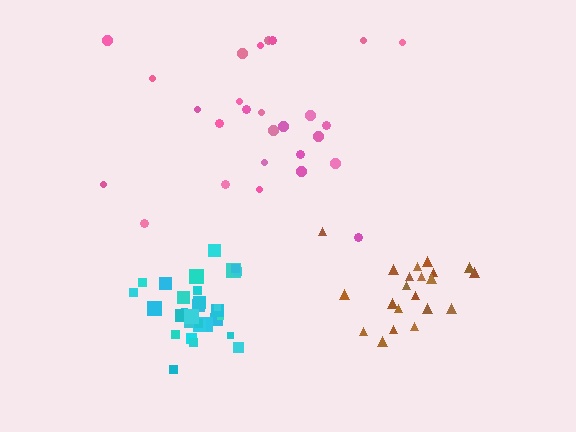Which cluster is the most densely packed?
Brown.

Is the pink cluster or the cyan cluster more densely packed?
Cyan.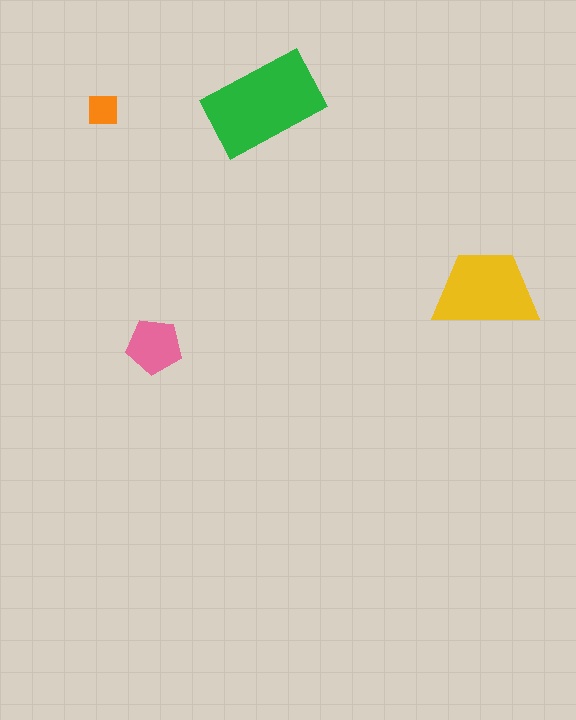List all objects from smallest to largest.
The orange square, the pink pentagon, the yellow trapezoid, the green rectangle.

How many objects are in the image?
There are 4 objects in the image.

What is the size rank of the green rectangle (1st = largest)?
1st.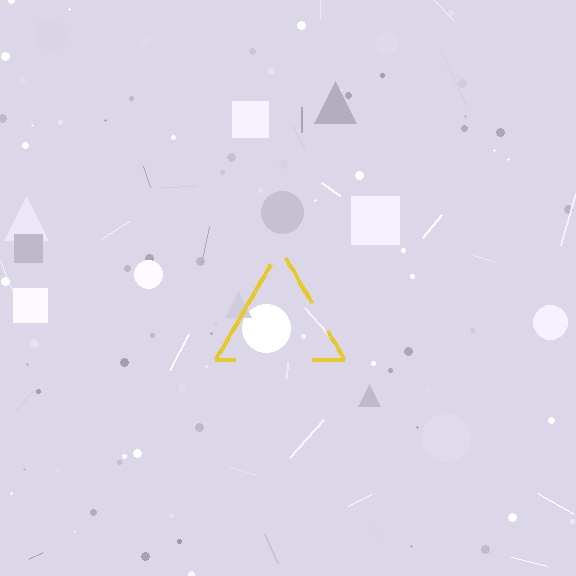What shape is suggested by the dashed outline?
The dashed outline suggests a triangle.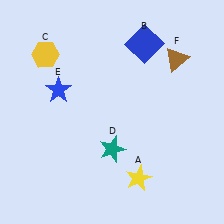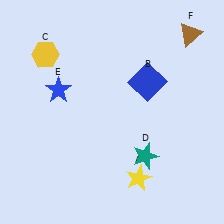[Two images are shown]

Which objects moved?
The objects that moved are: the blue square (B), the teal star (D), the brown triangle (F).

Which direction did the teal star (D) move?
The teal star (D) moved right.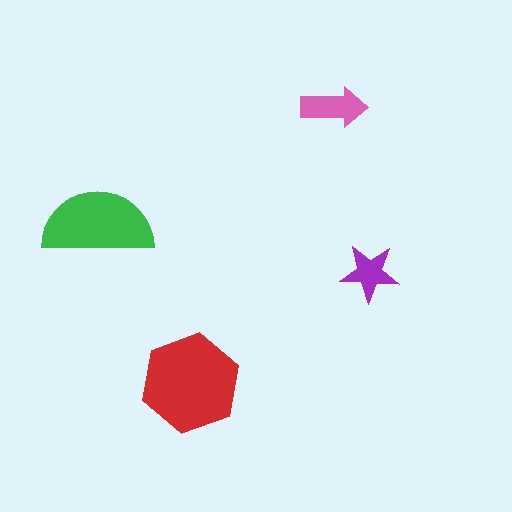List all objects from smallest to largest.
The purple star, the pink arrow, the green semicircle, the red hexagon.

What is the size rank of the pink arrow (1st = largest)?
3rd.